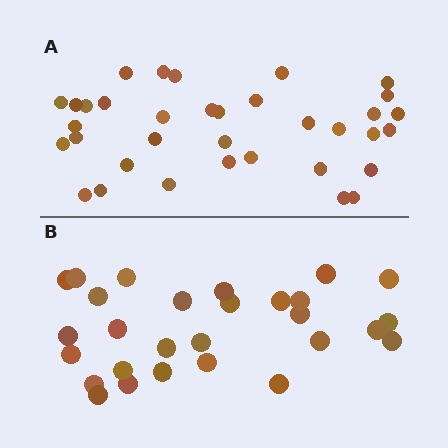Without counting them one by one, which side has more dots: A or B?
Region A (the top region) has more dots.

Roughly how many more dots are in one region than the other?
Region A has roughly 8 or so more dots than region B.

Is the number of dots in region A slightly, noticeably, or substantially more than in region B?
Region A has noticeably more, but not dramatically so. The ratio is roughly 1.2 to 1.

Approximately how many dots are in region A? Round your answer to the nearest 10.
About 40 dots. (The exact count is 35, which rounds to 40.)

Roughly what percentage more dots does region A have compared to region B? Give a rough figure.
About 25% more.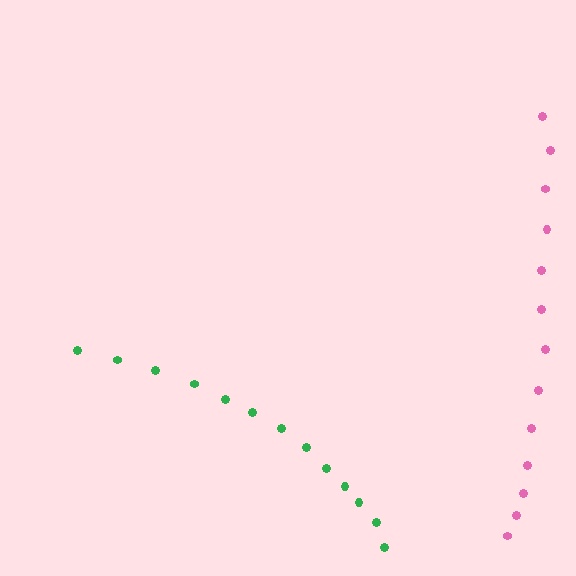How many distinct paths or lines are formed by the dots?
There are 2 distinct paths.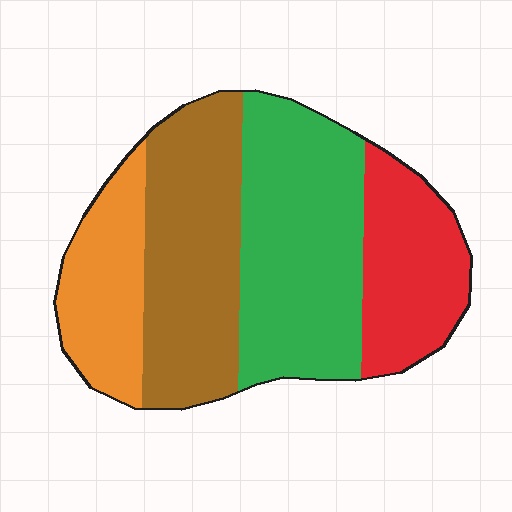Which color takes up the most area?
Green, at roughly 35%.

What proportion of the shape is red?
Red covers about 20% of the shape.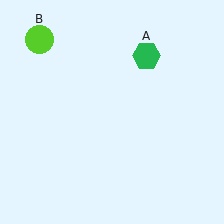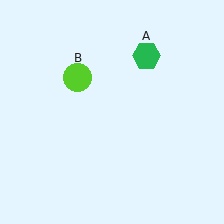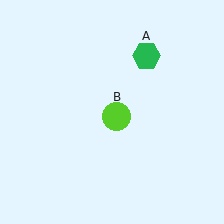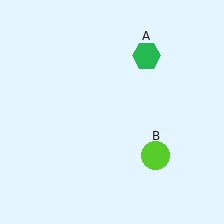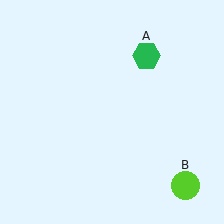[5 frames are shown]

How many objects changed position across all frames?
1 object changed position: lime circle (object B).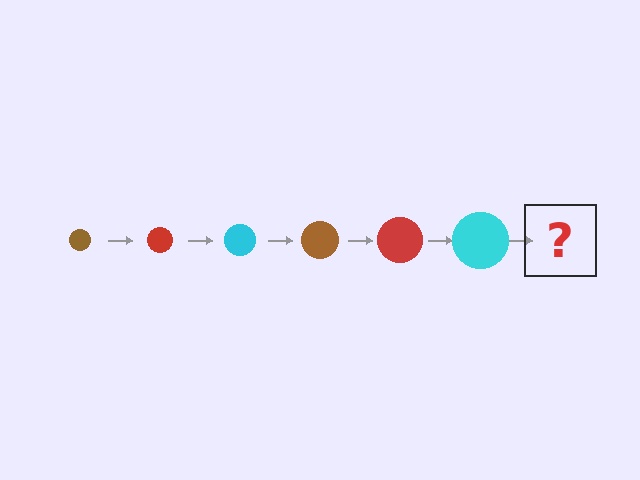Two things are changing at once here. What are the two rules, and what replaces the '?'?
The two rules are that the circle grows larger each step and the color cycles through brown, red, and cyan. The '?' should be a brown circle, larger than the previous one.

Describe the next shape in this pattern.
It should be a brown circle, larger than the previous one.